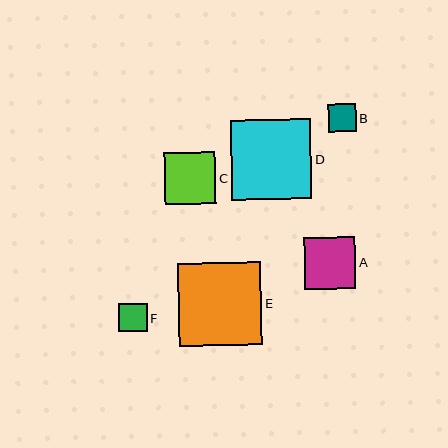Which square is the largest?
Square E is the largest with a size of approximately 83 pixels.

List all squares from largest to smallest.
From largest to smallest: E, D, C, A, F, B.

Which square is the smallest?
Square B is the smallest with a size of approximately 28 pixels.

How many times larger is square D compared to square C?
Square D is approximately 1.5 times the size of square C.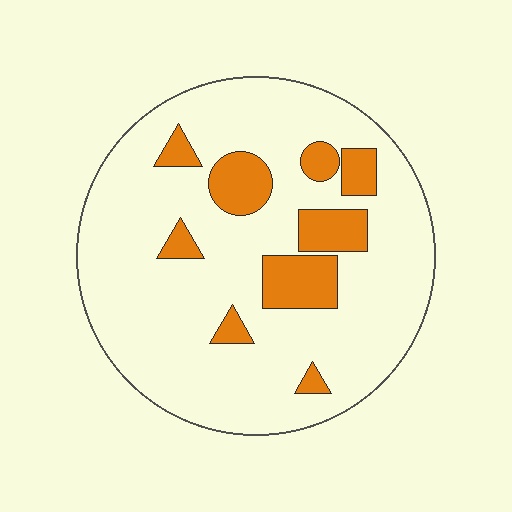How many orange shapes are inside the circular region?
9.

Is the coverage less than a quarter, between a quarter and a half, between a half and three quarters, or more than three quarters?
Less than a quarter.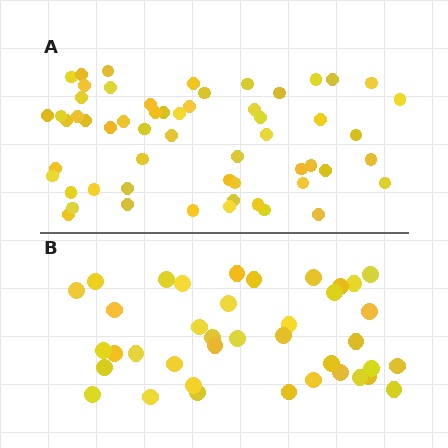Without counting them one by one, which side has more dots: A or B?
Region A (the top region) has more dots.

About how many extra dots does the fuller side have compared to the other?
Region A has approximately 20 more dots than region B.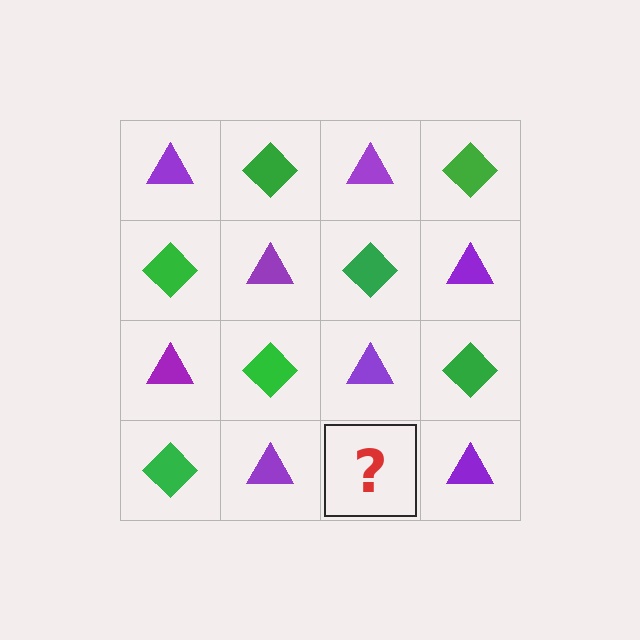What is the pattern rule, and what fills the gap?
The rule is that it alternates purple triangle and green diamond in a checkerboard pattern. The gap should be filled with a green diamond.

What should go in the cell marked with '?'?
The missing cell should contain a green diamond.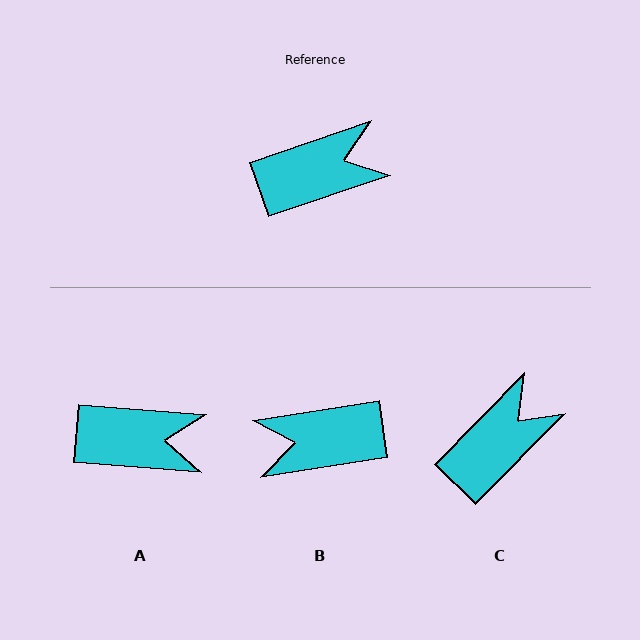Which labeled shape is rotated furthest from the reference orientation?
B, about 170 degrees away.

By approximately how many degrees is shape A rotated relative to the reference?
Approximately 23 degrees clockwise.